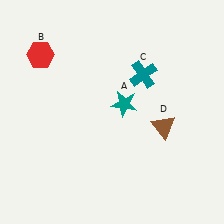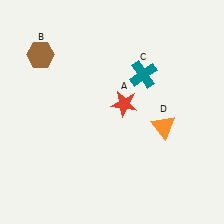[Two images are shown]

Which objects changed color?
A changed from teal to red. B changed from red to brown. D changed from brown to orange.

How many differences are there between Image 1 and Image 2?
There are 3 differences between the two images.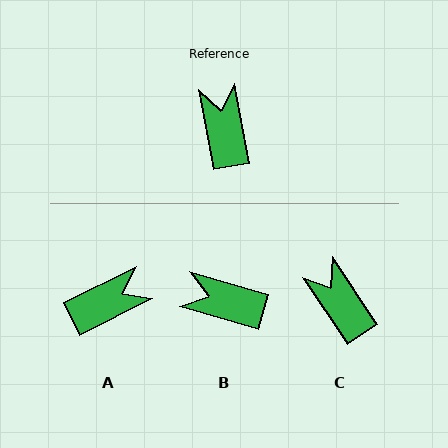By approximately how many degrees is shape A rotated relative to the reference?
Approximately 74 degrees clockwise.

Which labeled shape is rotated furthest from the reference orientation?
A, about 74 degrees away.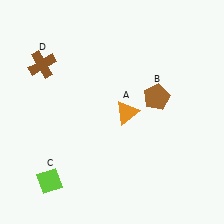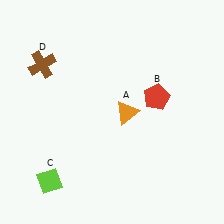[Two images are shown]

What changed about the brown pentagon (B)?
In Image 1, B is brown. In Image 2, it changed to red.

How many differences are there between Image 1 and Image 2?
There is 1 difference between the two images.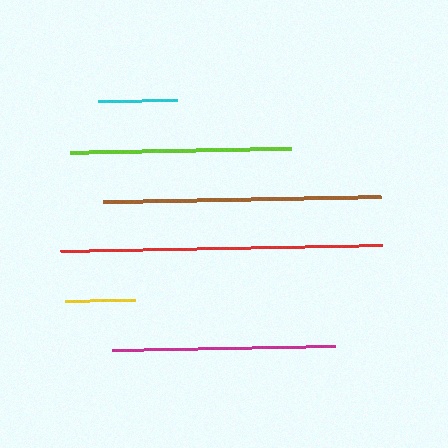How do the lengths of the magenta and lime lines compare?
The magenta and lime lines are approximately the same length.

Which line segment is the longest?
The red line is the longest at approximately 322 pixels.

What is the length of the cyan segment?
The cyan segment is approximately 79 pixels long.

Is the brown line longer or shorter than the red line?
The red line is longer than the brown line.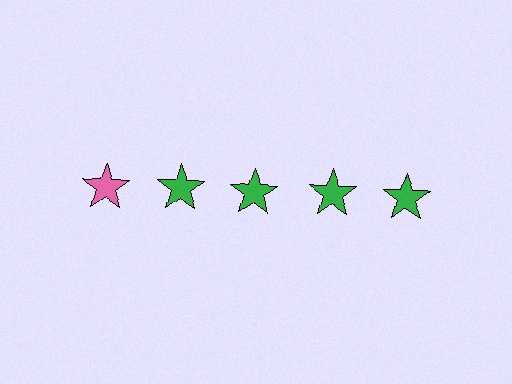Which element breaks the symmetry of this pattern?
The pink star in the top row, leftmost column breaks the symmetry. All other shapes are green stars.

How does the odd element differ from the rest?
It has a different color: pink instead of green.